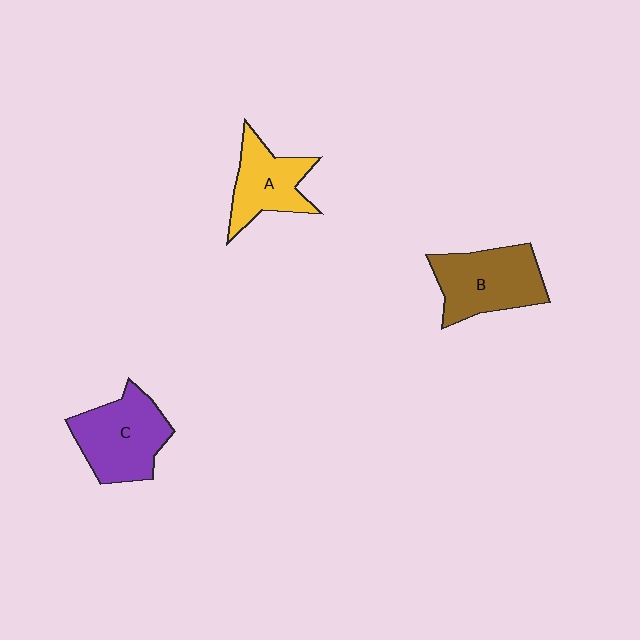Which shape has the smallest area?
Shape A (yellow).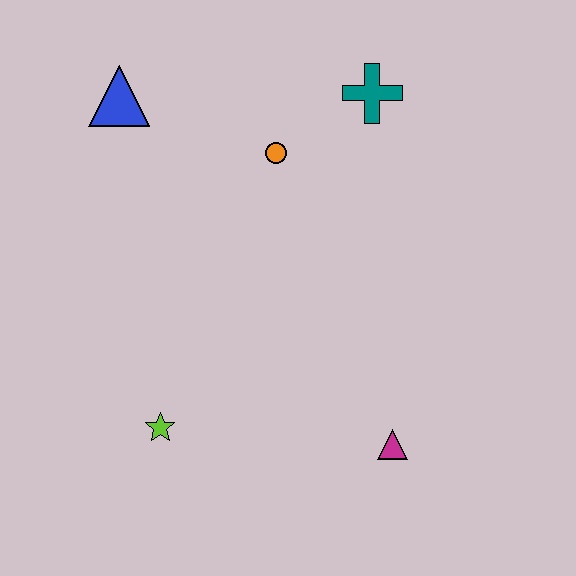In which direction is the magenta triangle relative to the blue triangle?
The magenta triangle is below the blue triangle.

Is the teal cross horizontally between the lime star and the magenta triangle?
Yes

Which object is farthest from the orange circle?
The magenta triangle is farthest from the orange circle.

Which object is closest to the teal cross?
The orange circle is closest to the teal cross.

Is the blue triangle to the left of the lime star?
Yes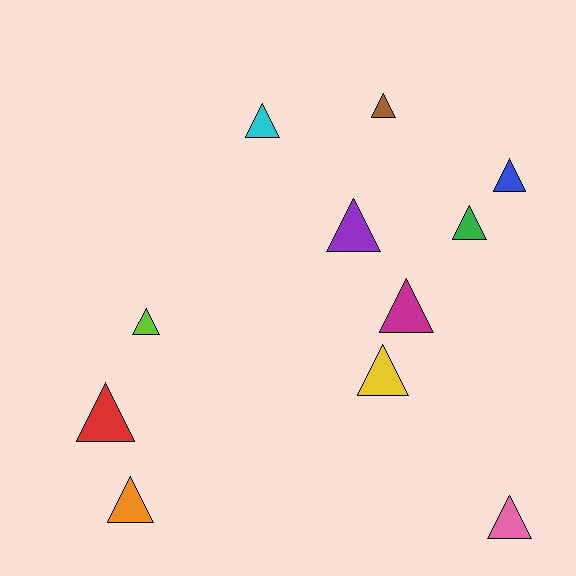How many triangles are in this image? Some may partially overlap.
There are 11 triangles.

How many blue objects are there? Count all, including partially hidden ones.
There is 1 blue object.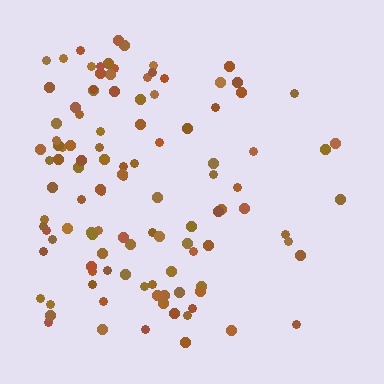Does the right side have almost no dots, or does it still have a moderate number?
Still a moderate number, just noticeably fewer than the left.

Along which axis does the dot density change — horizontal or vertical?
Horizontal.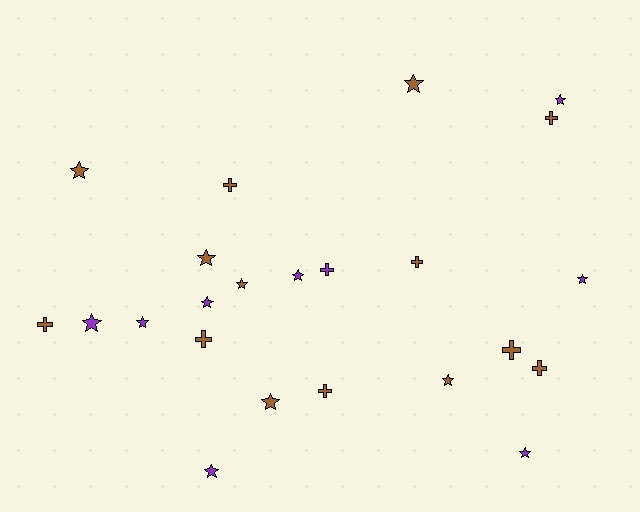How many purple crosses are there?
There is 1 purple cross.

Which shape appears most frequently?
Star, with 14 objects.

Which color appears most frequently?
Brown, with 14 objects.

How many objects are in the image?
There are 23 objects.